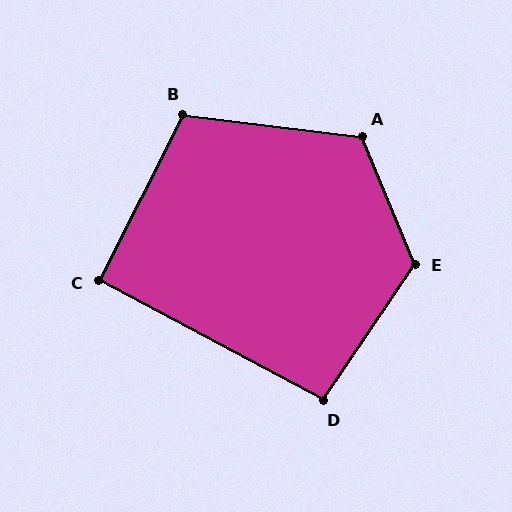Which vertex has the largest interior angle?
E, at approximately 123 degrees.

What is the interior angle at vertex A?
Approximately 120 degrees (obtuse).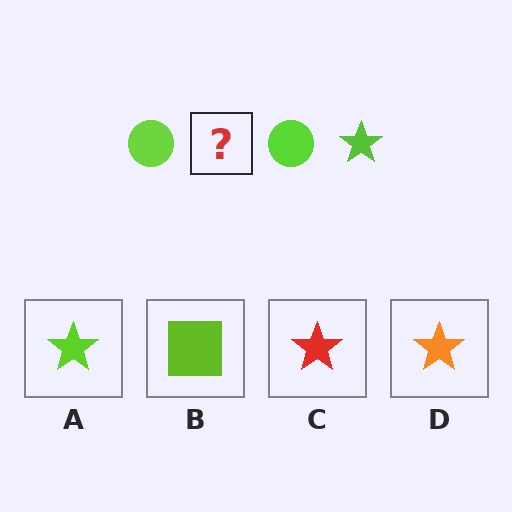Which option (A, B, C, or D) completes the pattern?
A.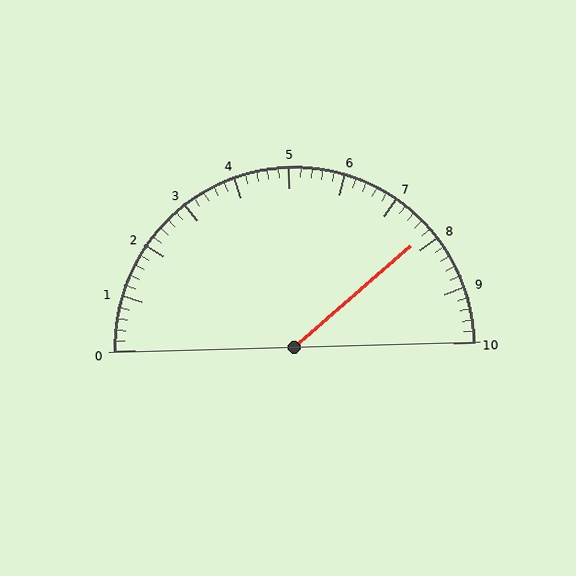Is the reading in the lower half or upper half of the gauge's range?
The reading is in the upper half of the range (0 to 10).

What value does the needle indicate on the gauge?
The needle indicates approximately 7.8.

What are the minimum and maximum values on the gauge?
The gauge ranges from 0 to 10.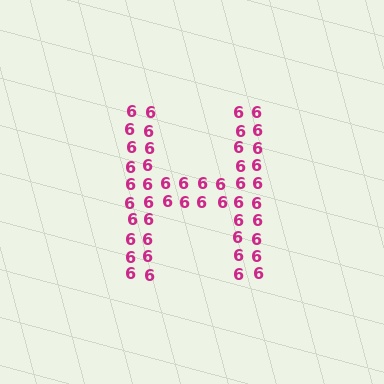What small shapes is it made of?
It is made of small digit 6's.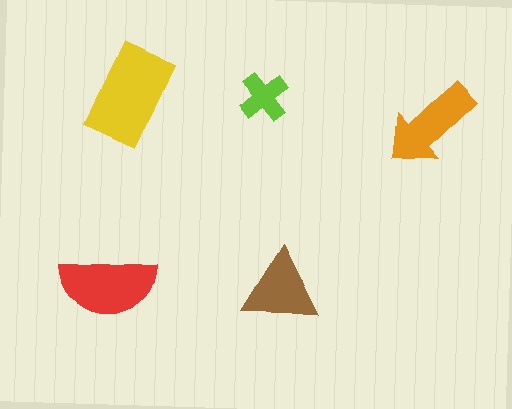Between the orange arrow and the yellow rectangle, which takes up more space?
The yellow rectangle.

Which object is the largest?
The yellow rectangle.